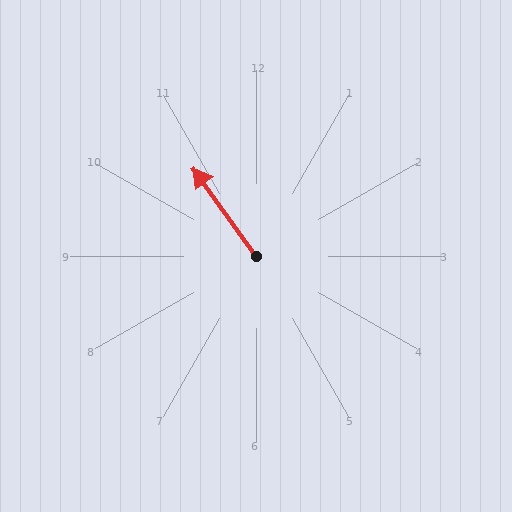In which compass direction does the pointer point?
Northwest.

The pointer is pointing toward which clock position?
Roughly 11 o'clock.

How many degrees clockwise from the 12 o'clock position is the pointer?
Approximately 325 degrees.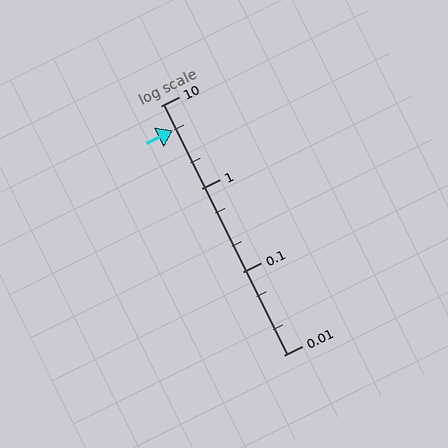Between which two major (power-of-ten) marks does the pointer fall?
The pointer is between 1 and 10.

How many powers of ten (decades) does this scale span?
The scale spans 3 decades, from 0.01 to 10.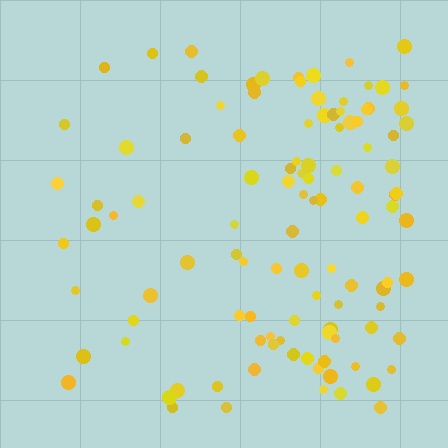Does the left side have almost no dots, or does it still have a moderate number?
Still a moderate number, just noticeably fewer than the right.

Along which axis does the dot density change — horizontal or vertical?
Horizontal.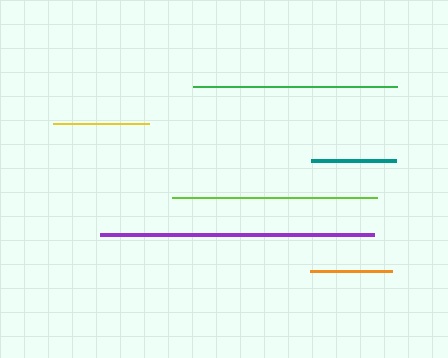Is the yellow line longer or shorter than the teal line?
The yellow line is longer than the teal line.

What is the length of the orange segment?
The orange segment is approximately 82 pixels long.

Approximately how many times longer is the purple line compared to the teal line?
The purple line is approximately 3.2 times the length of the teal line.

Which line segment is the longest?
The purple line is the longest at approximately 274 pixels.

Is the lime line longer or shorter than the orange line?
The lime line is longer than the orange line.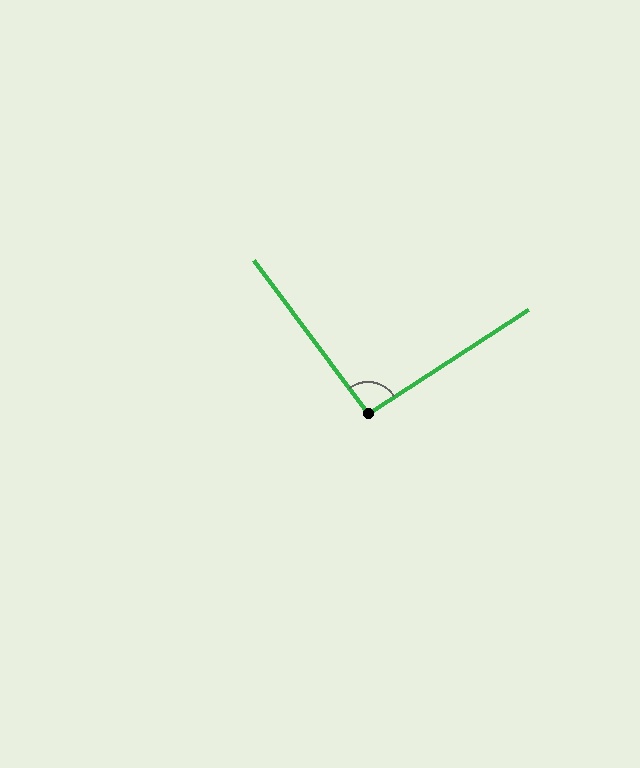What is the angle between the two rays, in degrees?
Approximately 94 degrees.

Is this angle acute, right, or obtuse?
It is approximately a right angle.